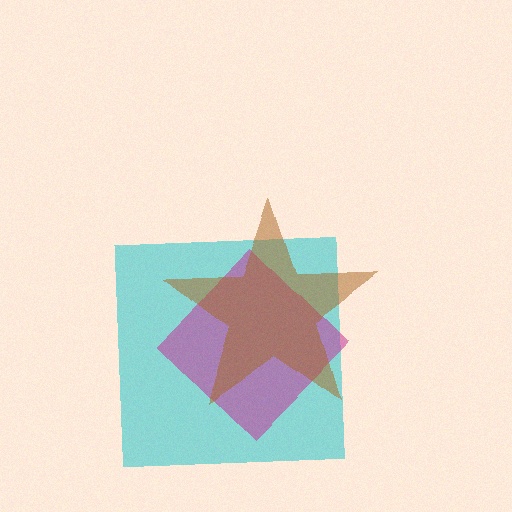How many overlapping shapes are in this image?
There are 3 overlapping shapes in the image.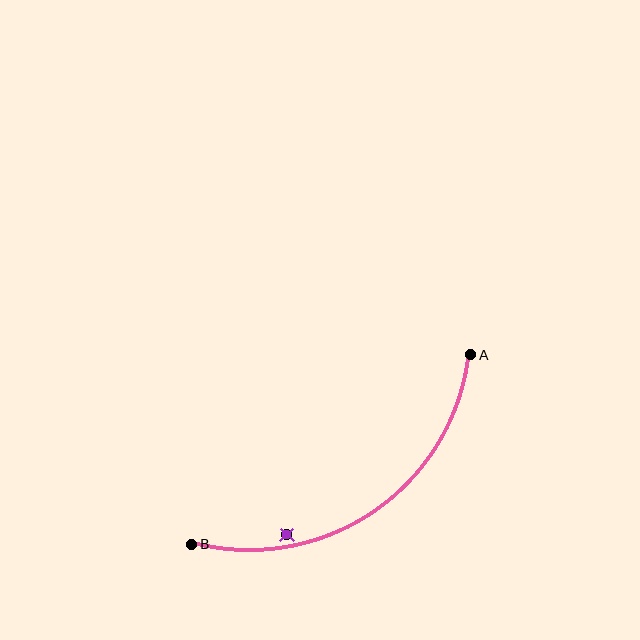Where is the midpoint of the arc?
The arc midpoint is the point on the curve farthest from the straight line joining A and B. It sits below and to the right of that line.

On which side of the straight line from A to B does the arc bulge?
The arc bulges below and to the right of the straight line connecting A and B.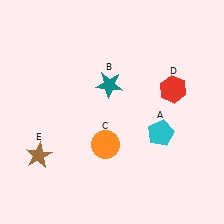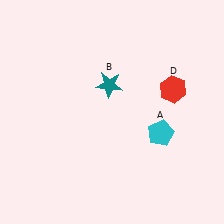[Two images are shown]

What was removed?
The brown star (E), the orange circle (C) were removed in Image 2.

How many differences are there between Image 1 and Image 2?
There are 2 differences between the two images.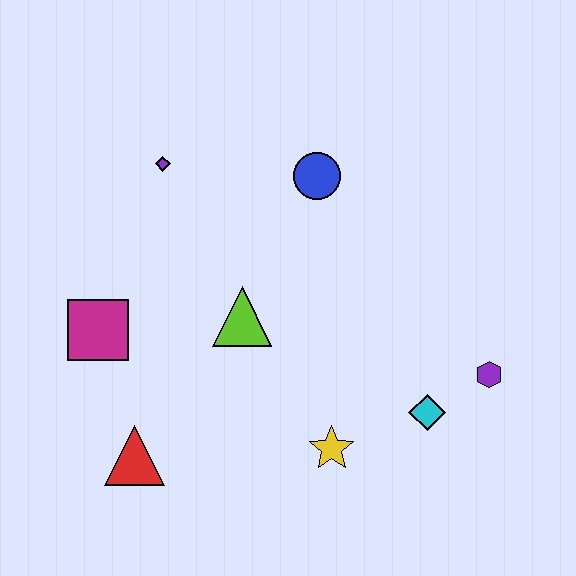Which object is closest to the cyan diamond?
The purple hexagon is closest to the cyan diamond.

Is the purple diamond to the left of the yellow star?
Yes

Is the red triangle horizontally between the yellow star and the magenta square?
Yes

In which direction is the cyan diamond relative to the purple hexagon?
The cyan diamond is to the left of the purple hexagon.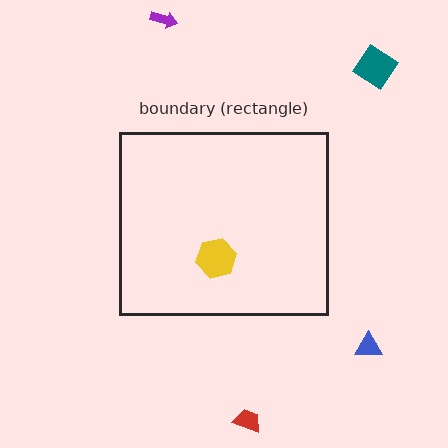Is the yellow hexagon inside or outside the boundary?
Inside.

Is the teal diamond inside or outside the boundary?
Outside.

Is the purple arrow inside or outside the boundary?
Outside.